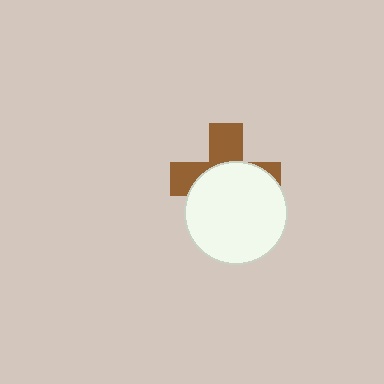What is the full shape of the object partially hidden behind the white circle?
The partially hidden object is a brown cross.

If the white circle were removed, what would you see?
You would see the complete brown cross.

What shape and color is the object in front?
The object in front is a white circle.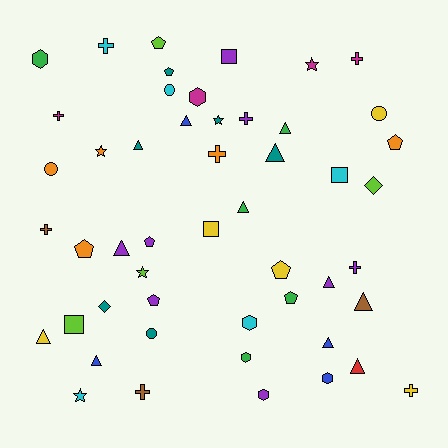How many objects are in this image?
There are 50 objects.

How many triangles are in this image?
There are 12 triangles.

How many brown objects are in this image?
There are 3 brown objects.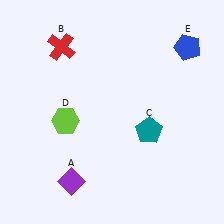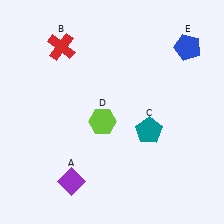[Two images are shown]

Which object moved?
The lime hexagon (D) moved right.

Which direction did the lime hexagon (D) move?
The lime hexagon (D) moved right.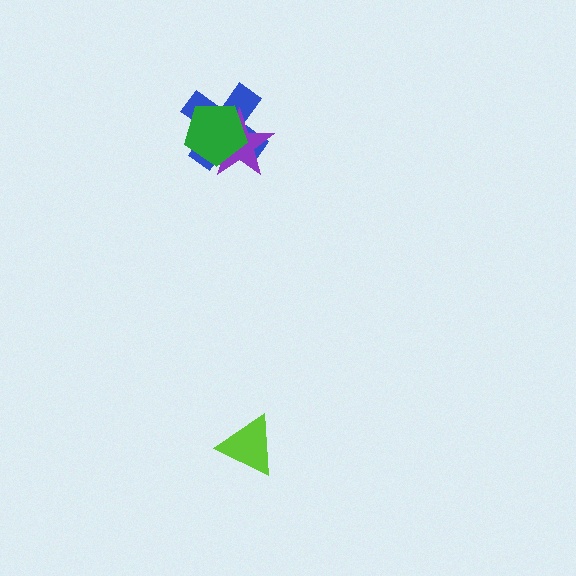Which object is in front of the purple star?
The green pentagon is in front of the purple star.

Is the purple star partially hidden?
Yes, it is partially covered by another shape.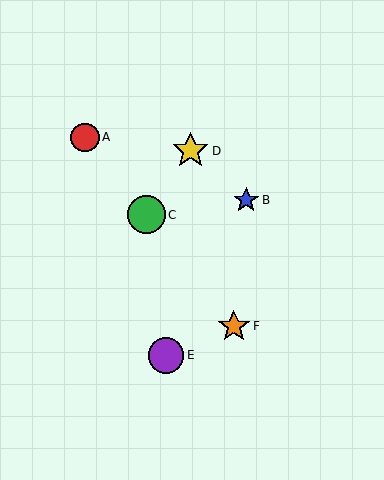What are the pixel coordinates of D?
Object D is at (191, 151).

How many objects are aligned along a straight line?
3 objects (A, C, F) are aligned along a straight line.